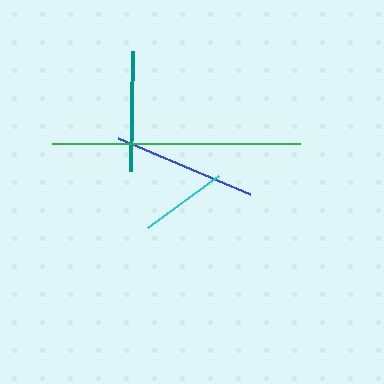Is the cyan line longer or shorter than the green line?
The green line is longer than the cyan line.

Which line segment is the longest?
The green line is the longest at approximately 249 pixels.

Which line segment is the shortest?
The cyan line is the shortest at approximately 88 pixels.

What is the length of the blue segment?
The blue segment is approximately 144 pixels long.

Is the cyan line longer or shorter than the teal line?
The teal line is longer than the cyan line.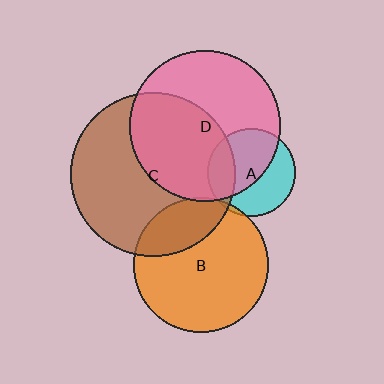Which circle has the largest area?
Circle C (brown).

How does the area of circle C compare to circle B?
Approximately 1.5 times.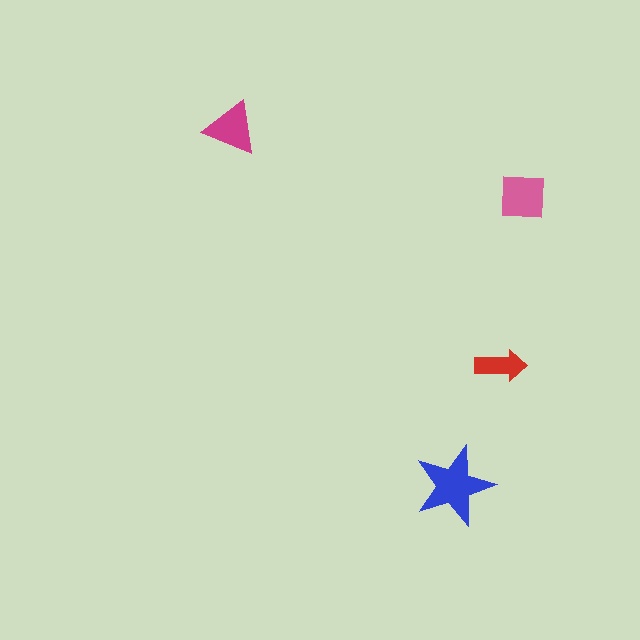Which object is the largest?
The blue star.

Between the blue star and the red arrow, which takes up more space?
The blue star.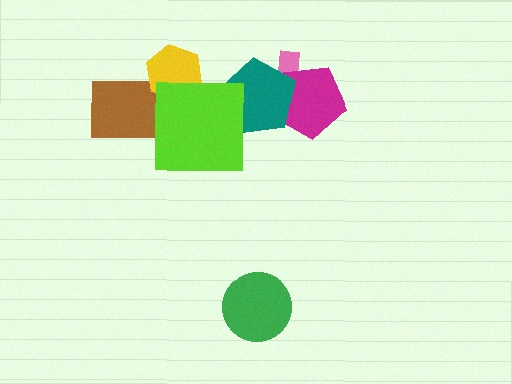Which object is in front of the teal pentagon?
The lime square is in front of the teal pentagon.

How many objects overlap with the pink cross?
2 objects overlap with the pink cross.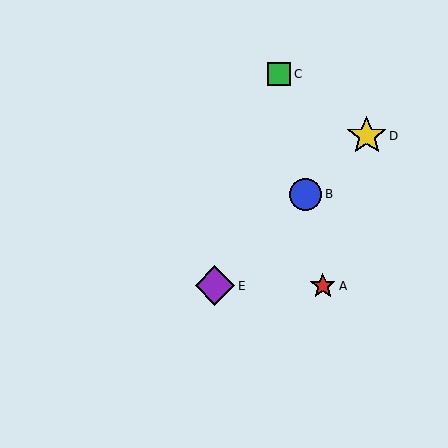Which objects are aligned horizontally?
Objects A, E are aligned horizontally.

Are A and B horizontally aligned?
No, A is at y≈286 and B is at y≈194.